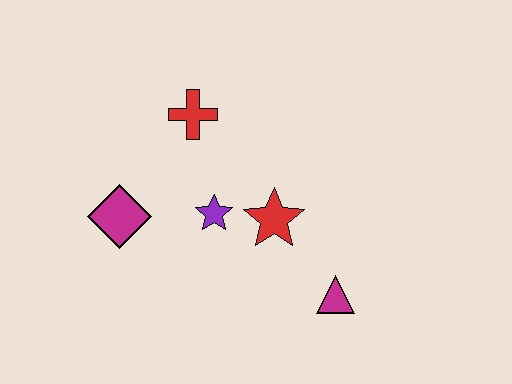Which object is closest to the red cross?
The purple star is closest to the red cross.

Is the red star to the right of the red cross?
Yes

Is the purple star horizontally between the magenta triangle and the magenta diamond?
Yes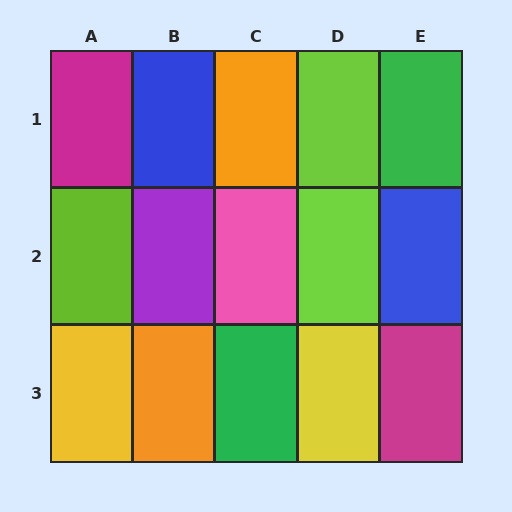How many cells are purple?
1 cell is purple.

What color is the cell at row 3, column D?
Yellow.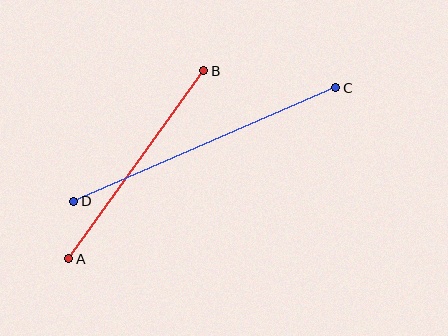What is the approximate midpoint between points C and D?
The midpoint is at approximately (205, 145) pixels.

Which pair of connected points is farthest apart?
Points C and D are farthest apart.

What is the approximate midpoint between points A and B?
The midpoint is at approximately (136, 165) pixels.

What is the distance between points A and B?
The distance is approximately 231 pixels.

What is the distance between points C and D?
The distance is approximately 285 pixels.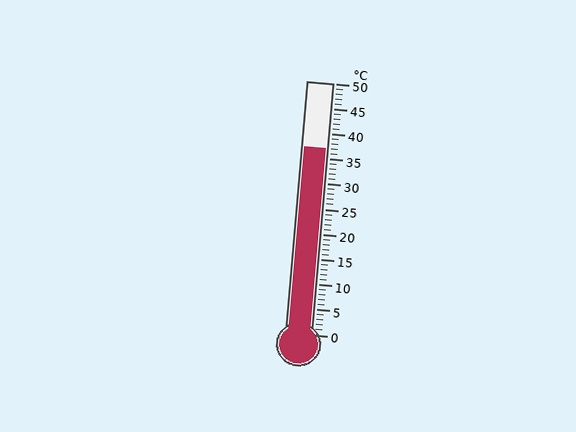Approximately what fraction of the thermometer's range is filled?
The thermometer is filled to approximately 75% of its range.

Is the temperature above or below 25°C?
The temperature is above 25°C.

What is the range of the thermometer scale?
The thermometer scale ranges from 0°C to 50°C.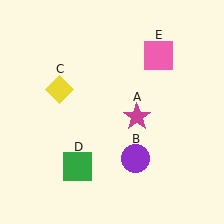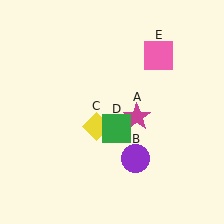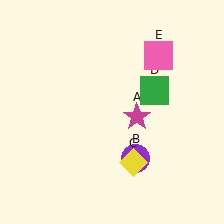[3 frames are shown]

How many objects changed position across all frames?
2 objects changed position: yellow diamond (object C), green square (object D).